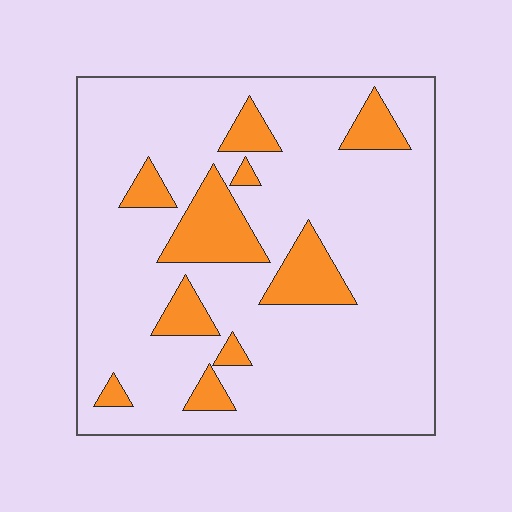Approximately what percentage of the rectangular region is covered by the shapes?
Approximately 15%.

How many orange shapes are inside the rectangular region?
10.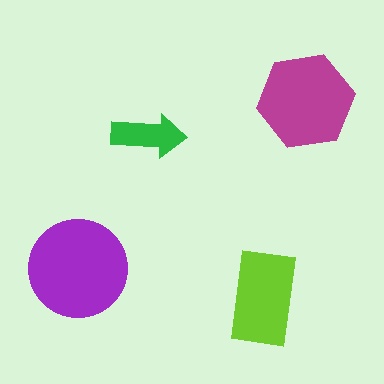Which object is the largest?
The purple circle.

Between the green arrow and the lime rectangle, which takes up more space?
The lime rectangle.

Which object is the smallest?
The green arrow.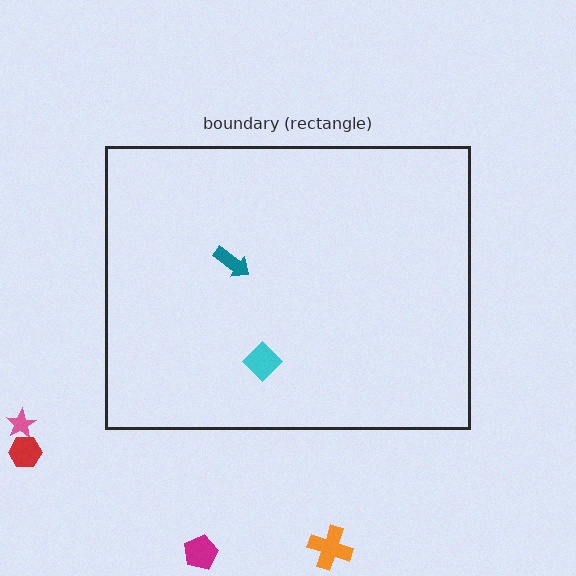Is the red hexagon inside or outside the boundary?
Outside.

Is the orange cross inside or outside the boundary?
Outside.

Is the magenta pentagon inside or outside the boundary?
Outside.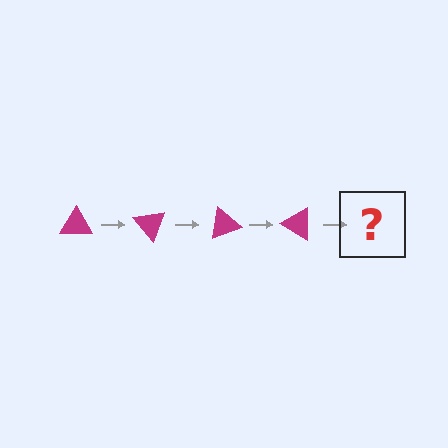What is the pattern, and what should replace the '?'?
The pattern is that the triangle rotates 50 degrees each step. The '?' should be a magenta triangle rotated 200 degrees.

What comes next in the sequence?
The next element should be a magenta triangle rotated 200 degrees.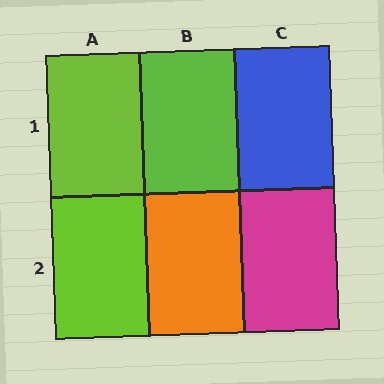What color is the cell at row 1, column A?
Lime.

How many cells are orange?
1 cell is orange.